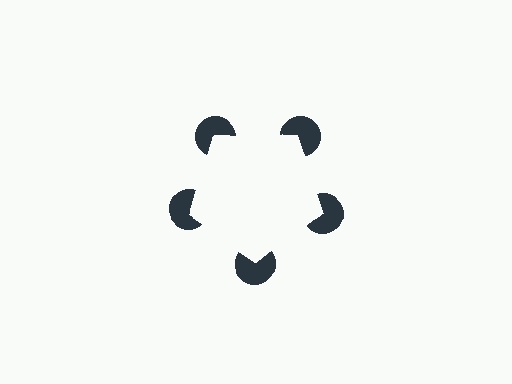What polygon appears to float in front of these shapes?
An illusory pentagon — its edges are inferred from the aligned wedge cuts in the pac-man discs, not physically drawn.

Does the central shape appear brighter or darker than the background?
It typically appears slightly brighter than the background, even though no actual brightness change is drawn.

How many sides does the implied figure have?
5 sides.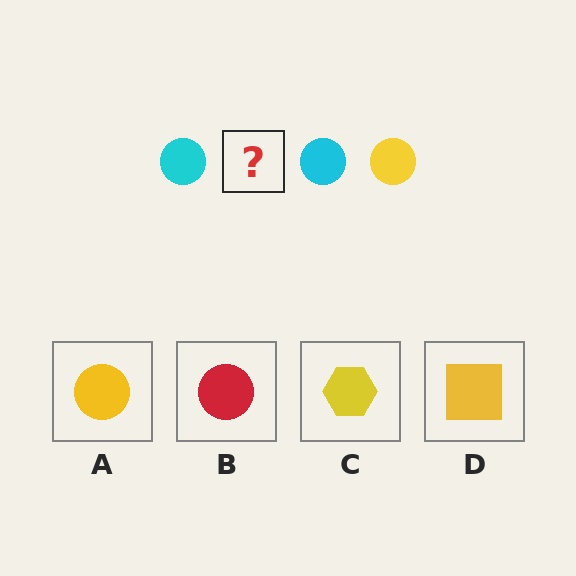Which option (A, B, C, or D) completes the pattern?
A.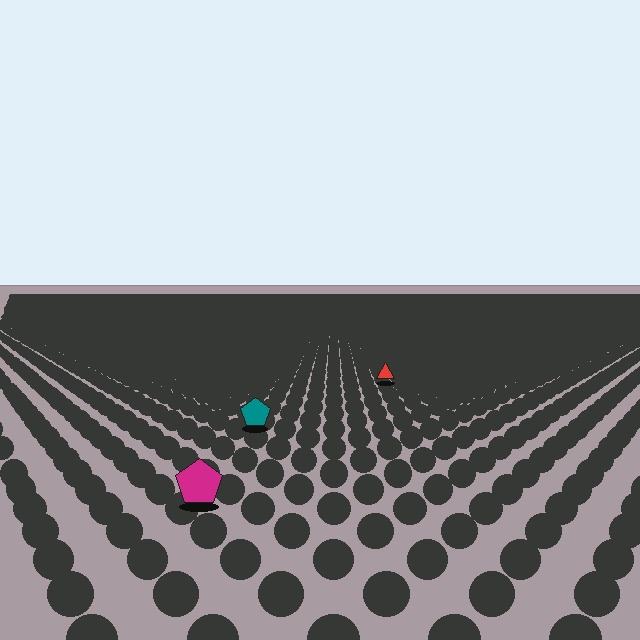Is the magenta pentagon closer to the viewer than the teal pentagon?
Yes. The magenta pentagon is closer — you can tell from the texture gradient: the ground texture is coarser near it.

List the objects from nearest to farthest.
From nearest to farthest: the magenta pentagon, the teal pentagon, the red triangle.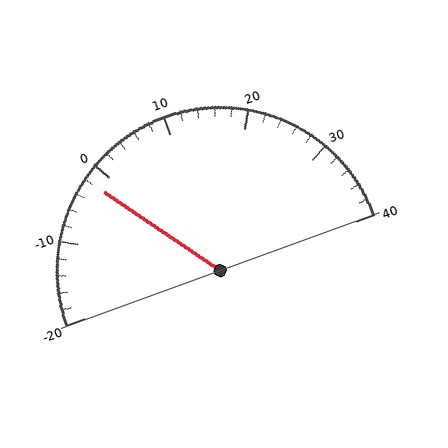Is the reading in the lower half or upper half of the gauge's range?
The reading is in the lower half of the range (-20 to 40).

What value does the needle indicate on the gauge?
The needle indicates approximately -2.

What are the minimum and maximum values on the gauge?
The gauge ranges from -20 to 40.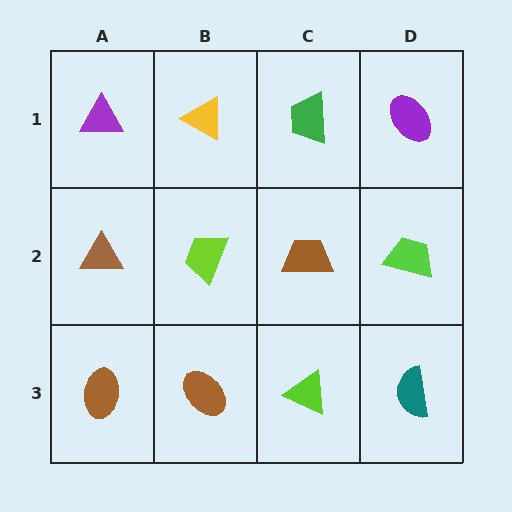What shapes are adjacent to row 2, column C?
A green trapezoid (row 1, column C), a lime triangle (row 3, column C), a lime trapezoid (row 2, column B), a lime trapezoid (row 2, column D).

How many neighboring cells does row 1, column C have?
3.